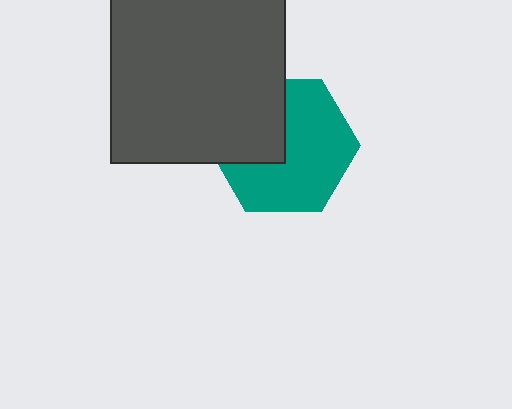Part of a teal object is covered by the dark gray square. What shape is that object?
It is a hexagon.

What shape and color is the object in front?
The object in front is a dark gray square.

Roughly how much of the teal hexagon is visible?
Most of it is visible (roughly 66%).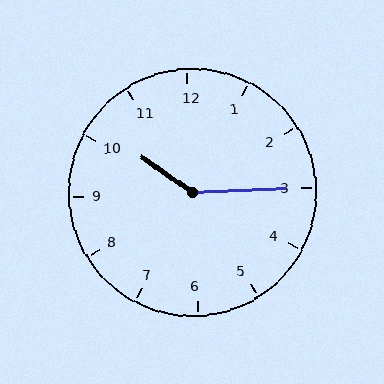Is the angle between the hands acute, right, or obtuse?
It is obtuse.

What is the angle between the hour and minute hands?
Approximately 142 degrees.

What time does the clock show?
10:15.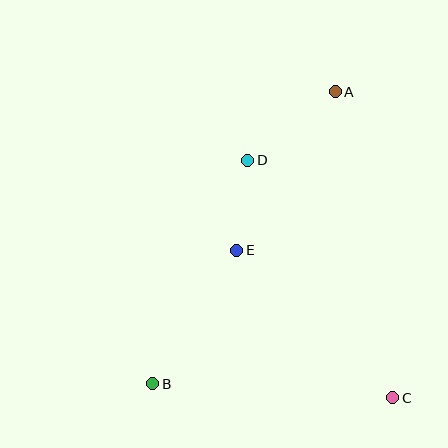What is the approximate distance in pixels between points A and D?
The distance between A and D is approximately 111 pixels.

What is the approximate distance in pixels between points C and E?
The distance between C and E is approximately 214 pixels.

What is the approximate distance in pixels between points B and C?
The distance between B and C is approximately 240 pixels.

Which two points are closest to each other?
Points D and E are closest to each other.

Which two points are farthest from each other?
Points A and B are farthest from each other.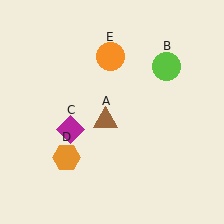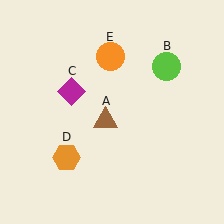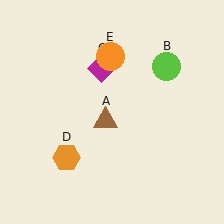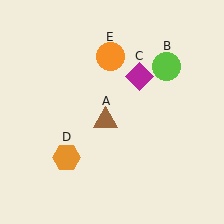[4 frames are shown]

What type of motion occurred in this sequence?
The magenta diamond (object C) rotated clockwise around the center of the scene.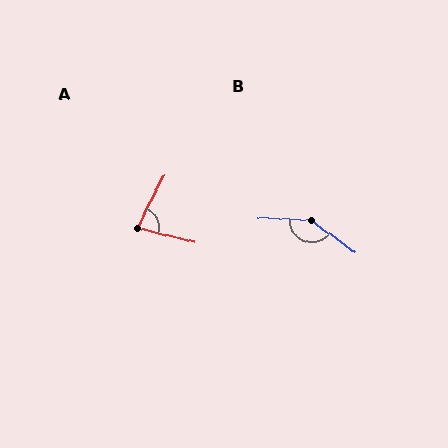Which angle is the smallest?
A, at approximately 77 degrees.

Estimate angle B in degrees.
Approximately 146 degrees.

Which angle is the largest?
B, at approximately 146 degrees.